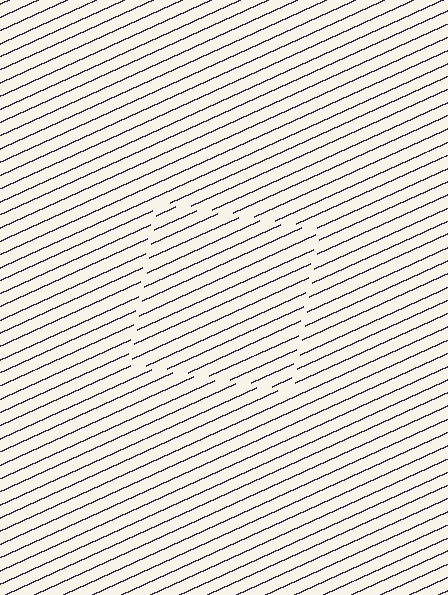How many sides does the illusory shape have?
4 sides — the line-ends trace a square.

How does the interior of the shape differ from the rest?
The interior of the shape contains the same grating, shifted by half a period — the contour is defined by the phase discontinuity where line-ends from the inner and outer gratings abut.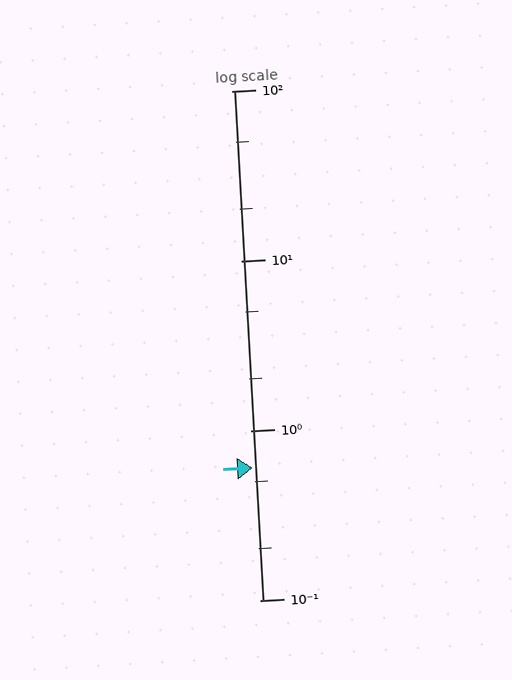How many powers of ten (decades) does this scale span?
The scale spans 3 decades, from 0.1 to 100.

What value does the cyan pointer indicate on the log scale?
The pointer indicates approximately 0.6.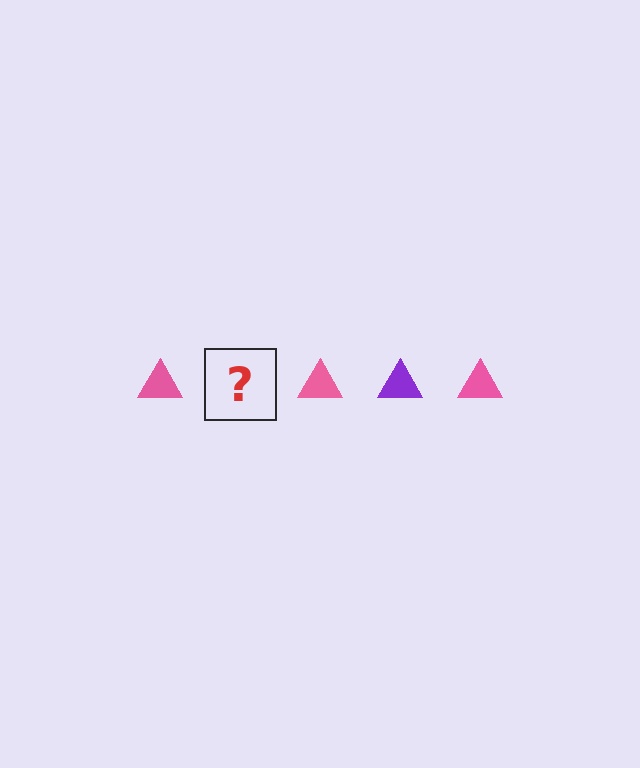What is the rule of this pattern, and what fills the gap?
The rule is that the pattern cycles through pink, purple triangles. The gap should be filled with a purple triangle.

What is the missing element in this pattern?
The missing element is a purple triangle.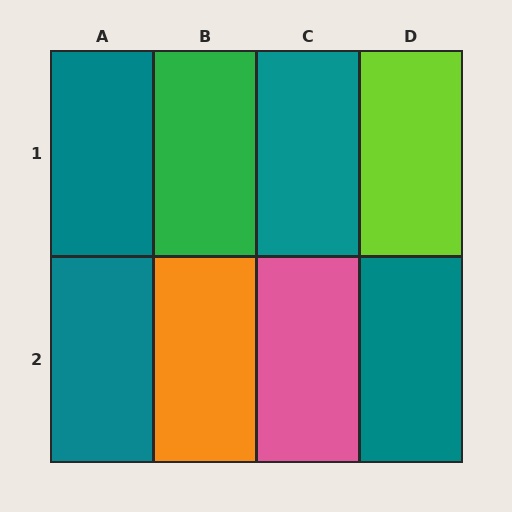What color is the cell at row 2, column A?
Teal.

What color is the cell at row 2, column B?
Orange.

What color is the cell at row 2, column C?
Pink.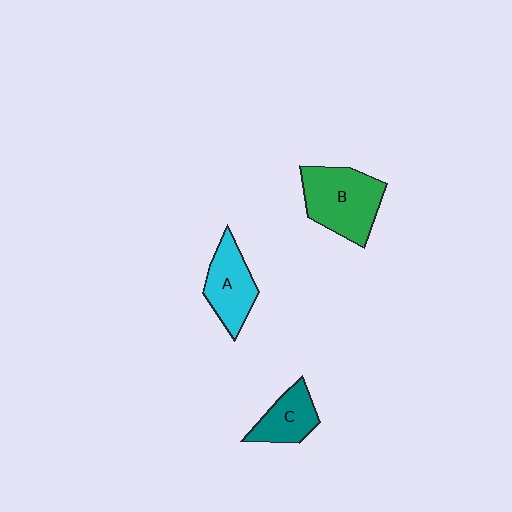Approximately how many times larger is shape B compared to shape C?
Approximately 1.8 times.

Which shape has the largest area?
Shape B (green).